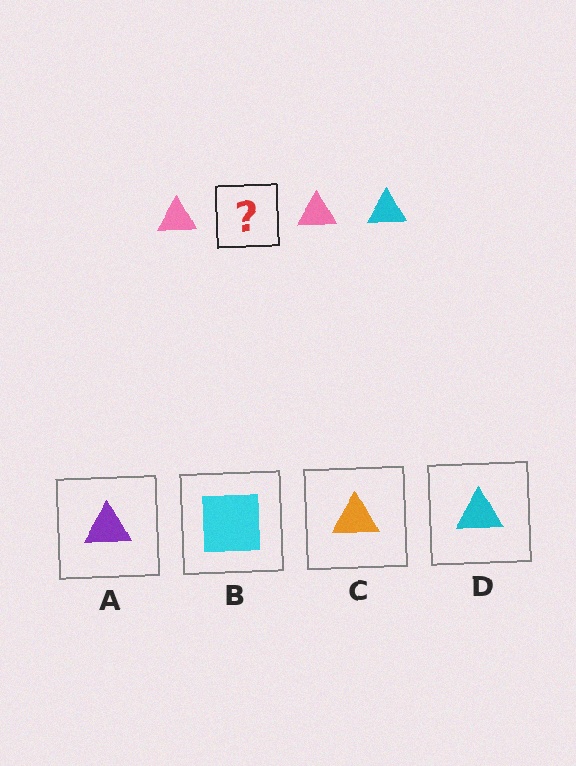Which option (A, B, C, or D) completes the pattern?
D.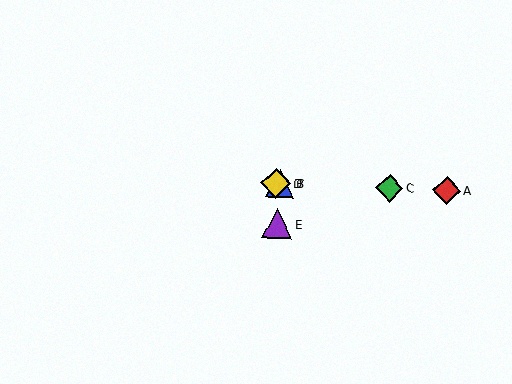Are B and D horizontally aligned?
Yes, both are at y≈183.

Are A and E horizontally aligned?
No, A is at y≈190 and E is at y≈224.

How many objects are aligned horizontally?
4 objects (A, B, C, D) are aligned horizontally.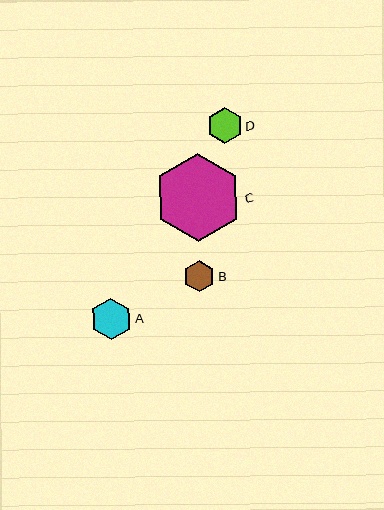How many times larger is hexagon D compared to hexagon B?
Hexagon D is approximately 1.1 times the size of hexagon B.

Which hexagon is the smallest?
Hexagon B is the smallest with a size of approximately 31 pixels.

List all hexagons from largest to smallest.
From largest to smallest: C, A, D, B.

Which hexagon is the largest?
Hexagon C is the largest with a size of approximately 88 pixels.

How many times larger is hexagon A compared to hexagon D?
Hexagon A is approximately 1.2 times the size of hexagon D.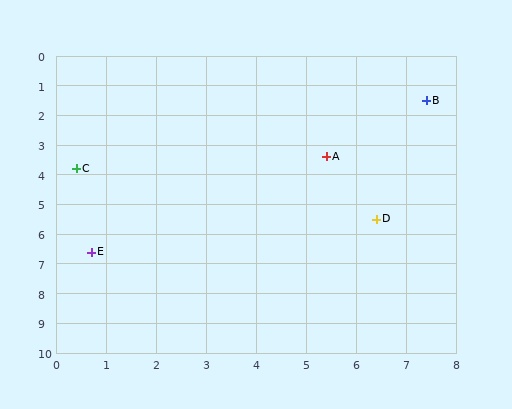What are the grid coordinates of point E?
Point E is at approximately (0.7, 6.6).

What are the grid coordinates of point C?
Point C is at approximately (0.4, 3.8).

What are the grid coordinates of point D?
Point D is at approximately (6.4, 5.5).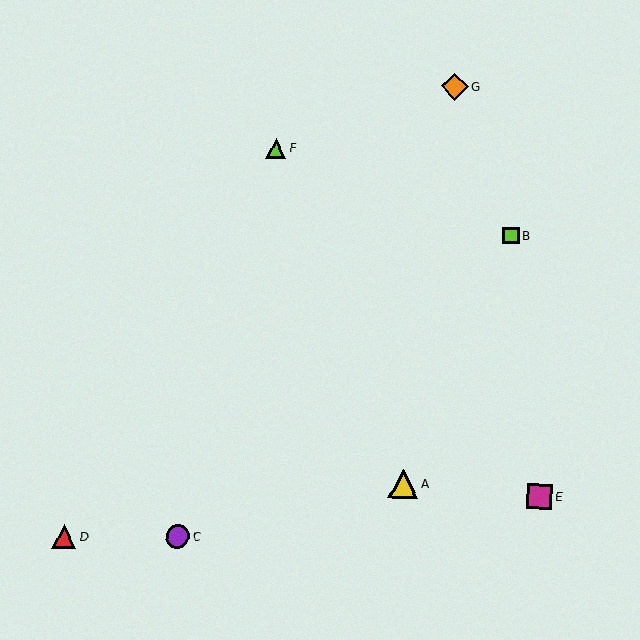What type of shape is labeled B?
Shape B is a lime square.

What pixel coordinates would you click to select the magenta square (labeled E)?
Click at (539, 497) to select the magenta square E.